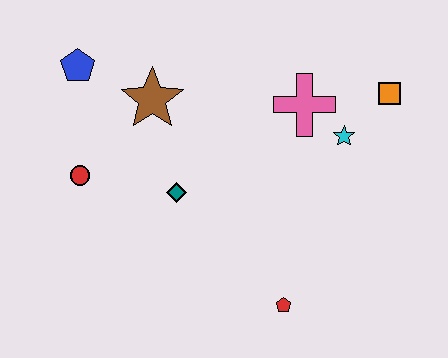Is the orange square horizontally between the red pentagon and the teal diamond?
No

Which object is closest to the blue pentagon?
The brown star is closest to the blue pentagon.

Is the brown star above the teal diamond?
Yes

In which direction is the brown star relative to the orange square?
The brown star is to the left of the orange square.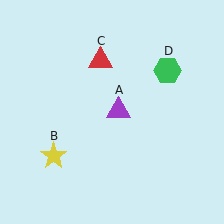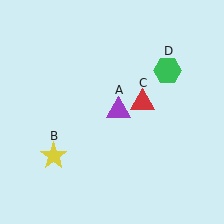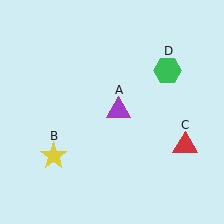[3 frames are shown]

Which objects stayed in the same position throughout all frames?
Purple triangle (object A) and yellow star (object B) and green hexagon (object D) remained stationary.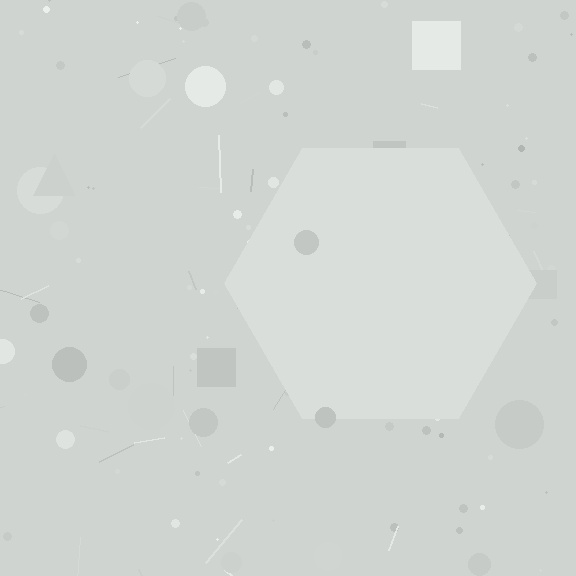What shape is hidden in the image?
A hexagon is hidden in the image.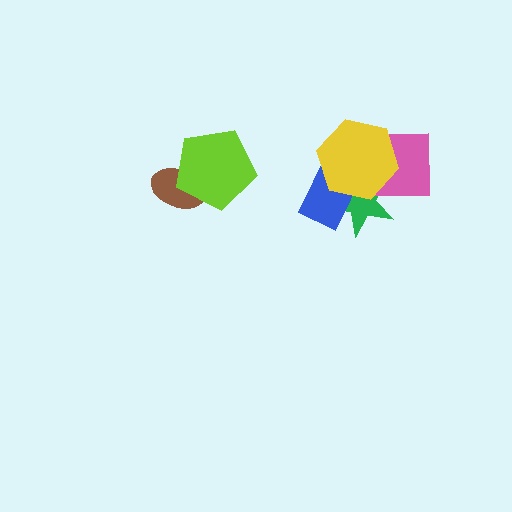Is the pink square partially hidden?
Yes, it is partially covered by another shape.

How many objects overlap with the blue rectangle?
3 objects overlap with the blue rectangle.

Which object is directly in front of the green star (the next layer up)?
The blue rectangle is directly in front of the green star.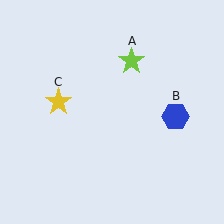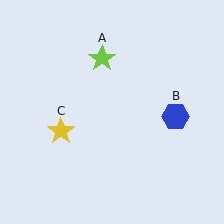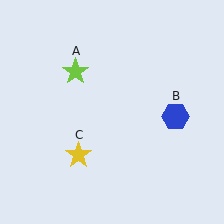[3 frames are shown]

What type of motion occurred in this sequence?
The lime star (object A), yellow star (object C) rotated counterclockwise around the center of the scene.